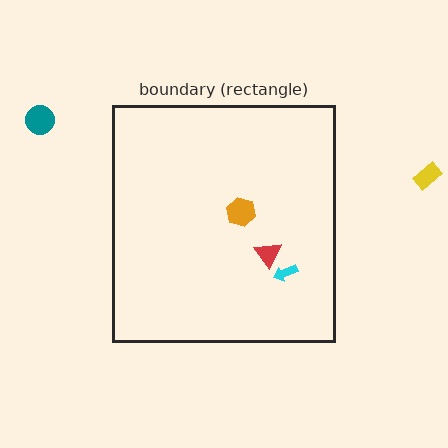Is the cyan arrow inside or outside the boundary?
Inside.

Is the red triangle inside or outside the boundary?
Inside.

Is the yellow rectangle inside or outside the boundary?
Outside.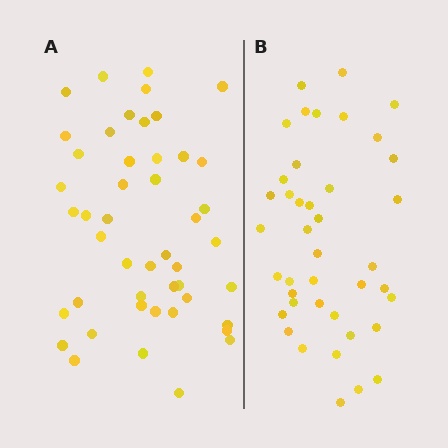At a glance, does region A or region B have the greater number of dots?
Region A (the left region) has more dots.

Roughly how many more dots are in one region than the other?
Region A has about 6 more dots than region B.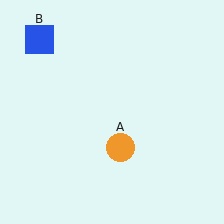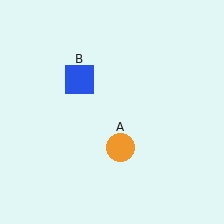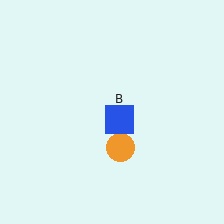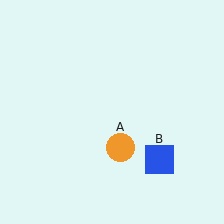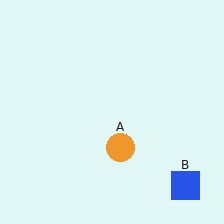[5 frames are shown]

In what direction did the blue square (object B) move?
The blue square (object B) moved down and to the right.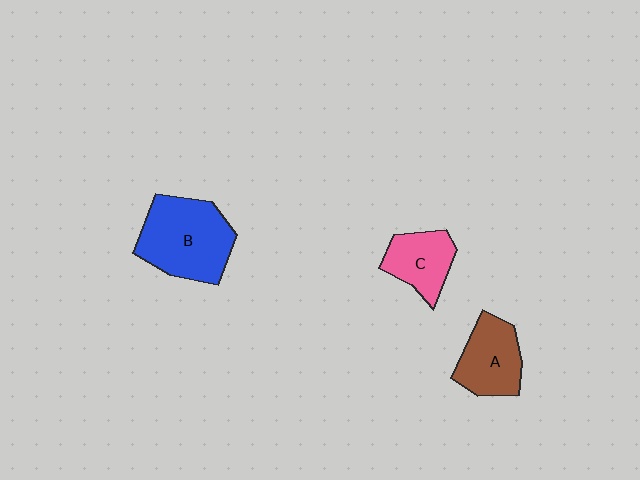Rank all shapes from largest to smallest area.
From largest to smallest: B (blue), A (brown), C (pink).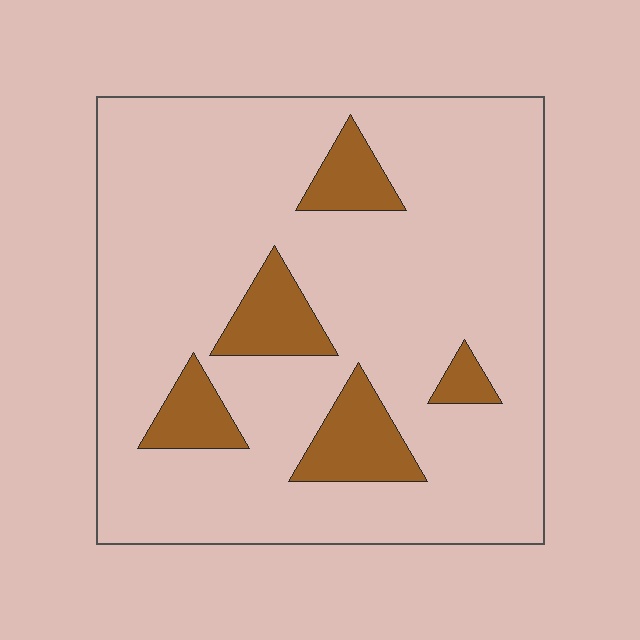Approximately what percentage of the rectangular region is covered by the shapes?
Approximately 15%.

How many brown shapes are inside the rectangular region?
5.